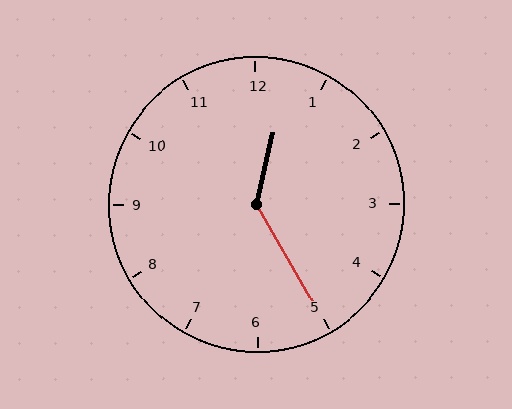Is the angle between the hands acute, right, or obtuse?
It is obtuse.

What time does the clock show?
12:25.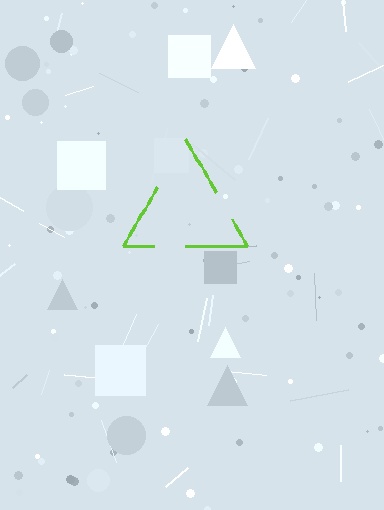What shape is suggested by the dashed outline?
The dashed outline suggests a triangle.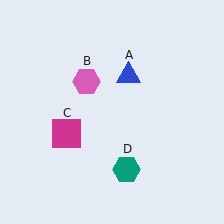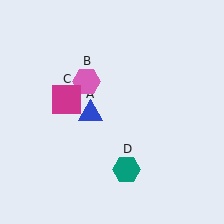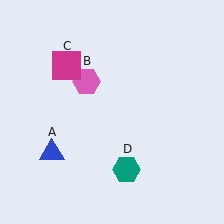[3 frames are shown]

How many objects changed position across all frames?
2 objects changed position: blue triangle (object A), magenta square (object C).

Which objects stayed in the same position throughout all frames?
Pink hexagon (object B) and teal hexagon (object D) remained stationary.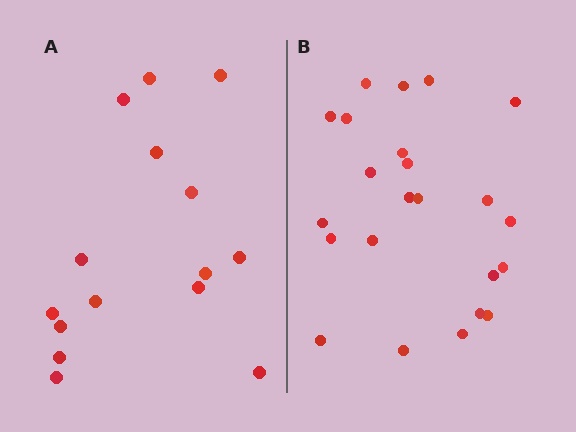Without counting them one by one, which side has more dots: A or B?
Region B (the right region) has more dots.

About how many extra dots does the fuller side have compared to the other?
Region B has roughly 8 or so more dots than region A.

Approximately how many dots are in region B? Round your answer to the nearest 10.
About 20 dots. (The exact count is 23, which rounds to 20.)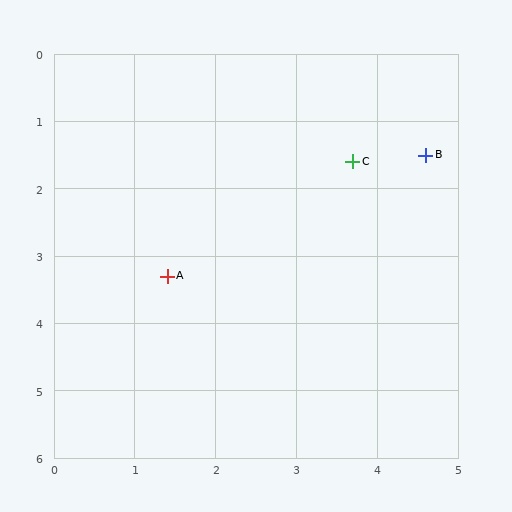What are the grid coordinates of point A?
Point A is at approximately (1.4, 3.3).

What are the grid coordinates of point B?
Point B is at approximately (4.6, 1.5).